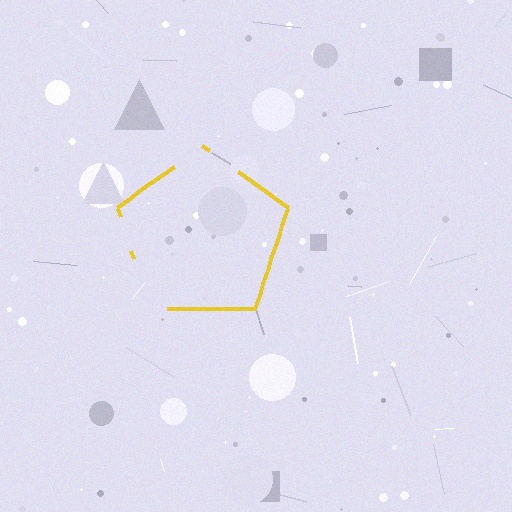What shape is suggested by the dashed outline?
The dashed outline suggests a pentagon.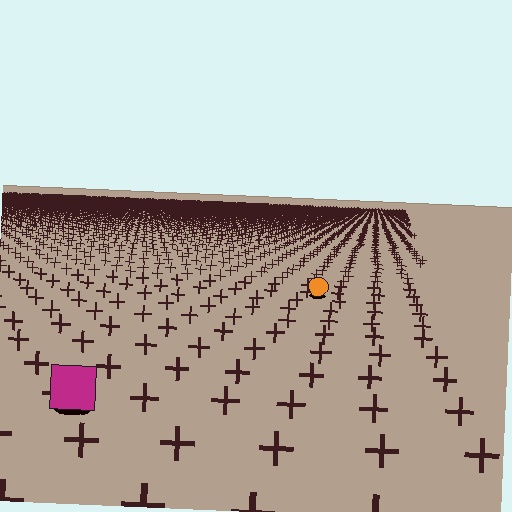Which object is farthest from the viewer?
The orange circle is farthest from the viewer. It appears smaller and the ground texture around it is denser.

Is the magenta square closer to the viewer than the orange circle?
Yes. The magenta square is closer — you can tell from the texture gradient: the ground texture is coarser near it.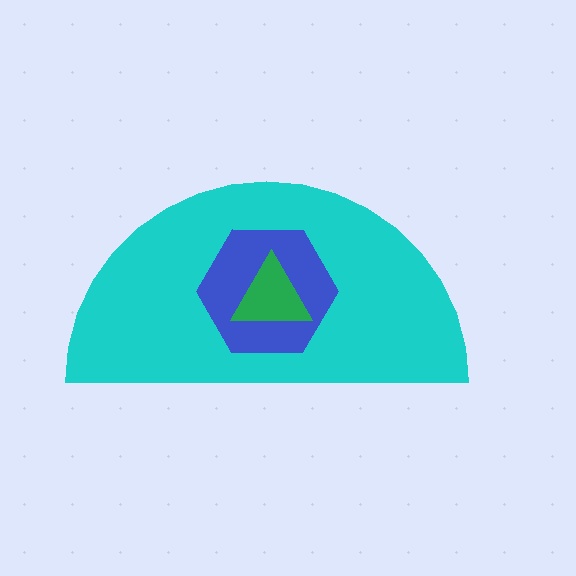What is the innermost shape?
The green triangle.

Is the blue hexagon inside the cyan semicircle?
Yes.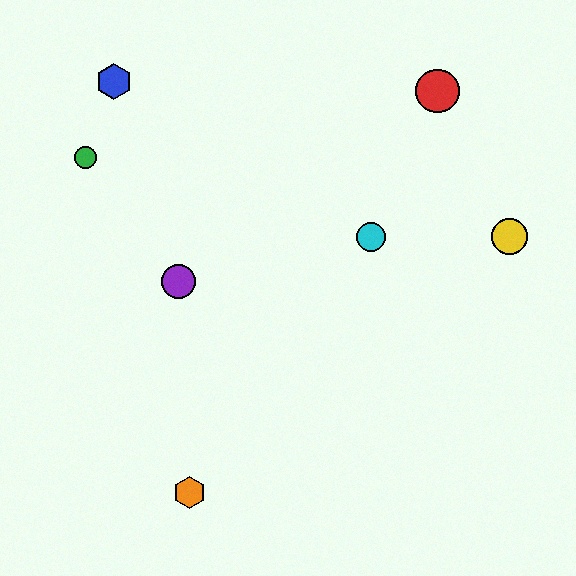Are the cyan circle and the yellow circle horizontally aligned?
Yes, both are at y≈237.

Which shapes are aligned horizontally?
The yellow circle, the cyan circle are aligned horizontally.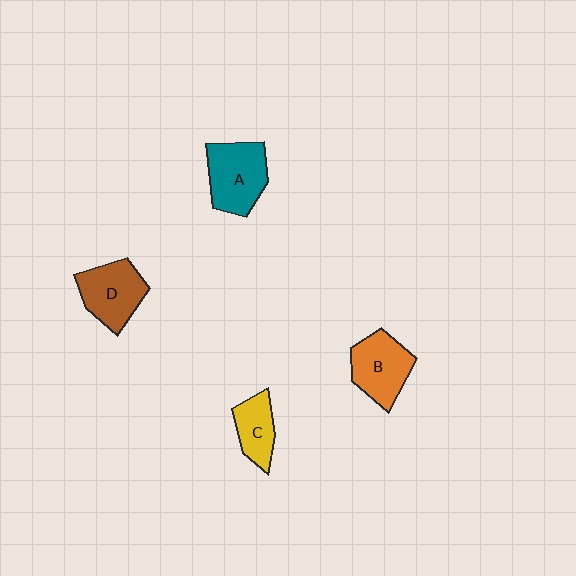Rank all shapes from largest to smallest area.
From largest to smallest: A (teal), D (brown), B (orange), C (yellow).